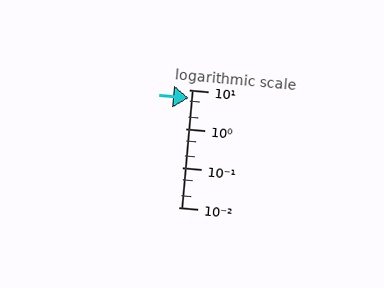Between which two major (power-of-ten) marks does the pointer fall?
The pointer is between 1 and 10.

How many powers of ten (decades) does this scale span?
The scale spans 3 decades, from 0.01 to 10.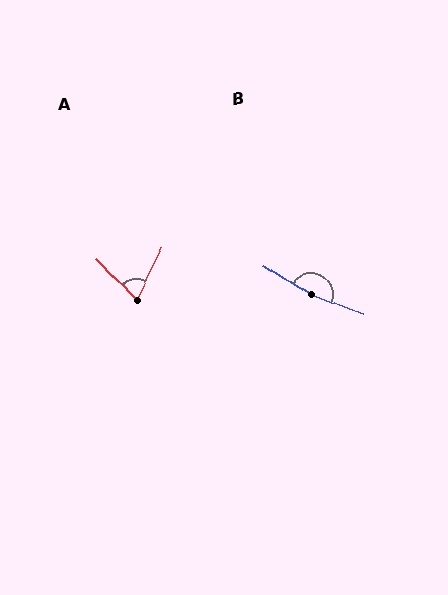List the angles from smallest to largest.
A (70°), B (169°).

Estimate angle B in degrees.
Approximately 169 degrees.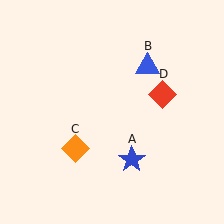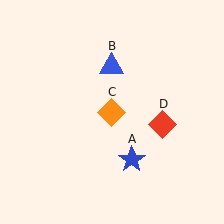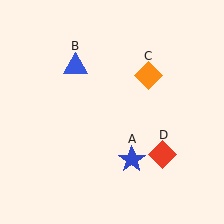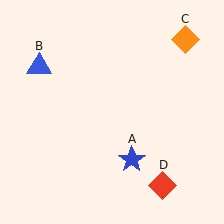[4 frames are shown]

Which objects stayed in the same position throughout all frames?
Blue star (object A) remained stationary.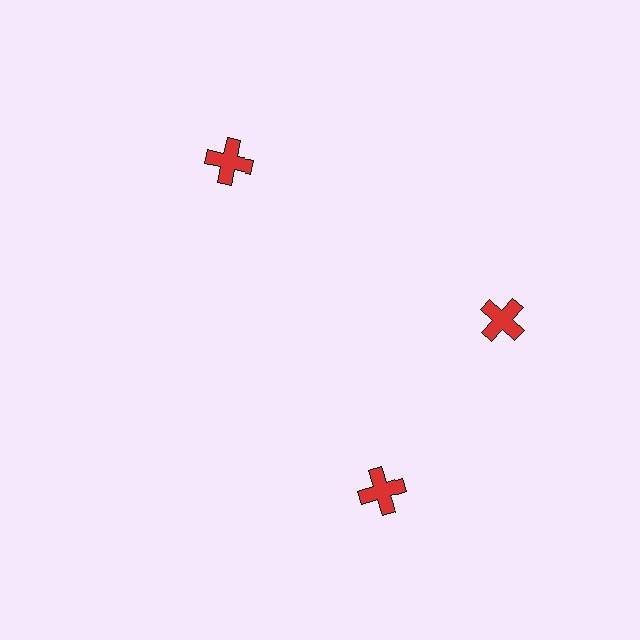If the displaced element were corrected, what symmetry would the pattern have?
It would have 3-fold rotational symmetry — the pattern would map onto itself every 120 degrees.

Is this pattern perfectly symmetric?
No. The 3 red crosses are arranged in a ring, but one element near the 7 o'clock position is rotated out of alignment along the ring, breaking the 3-fold rotational symmetry.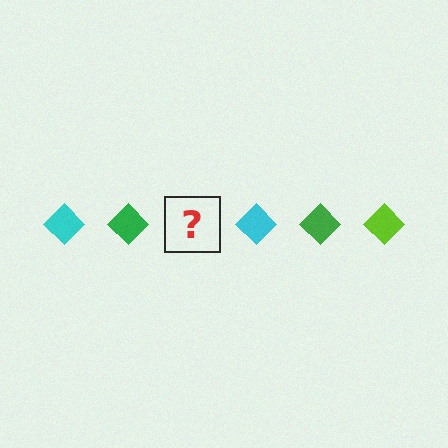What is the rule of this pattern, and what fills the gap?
The rule is that the pattern cycles through cyan, green, lime diamonds. The gap should be filled with a lime diamond.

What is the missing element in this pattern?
The missing element is a lime diamond.